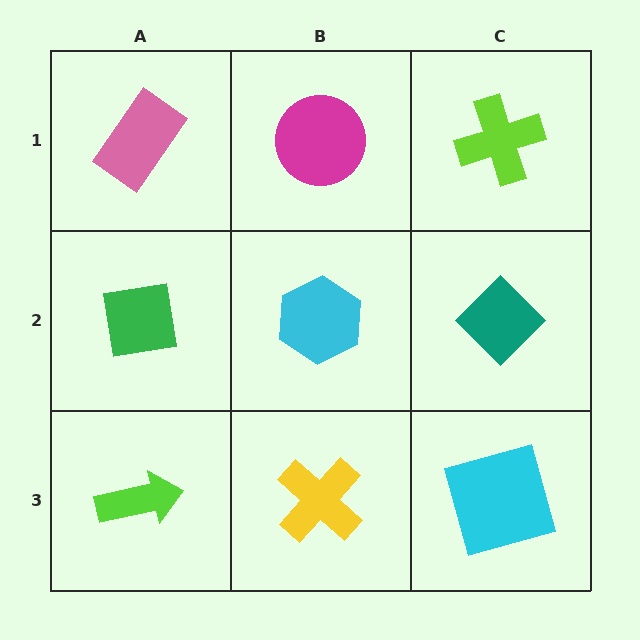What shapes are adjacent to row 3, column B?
A cyan hexagon (row 2, column B), a lime arrow (row 3, column A), a cyan square (row 3, column C).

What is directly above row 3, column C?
A teal diamond.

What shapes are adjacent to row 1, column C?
A teal diamond (row 2, column C), a magenta circle (row 1, column B).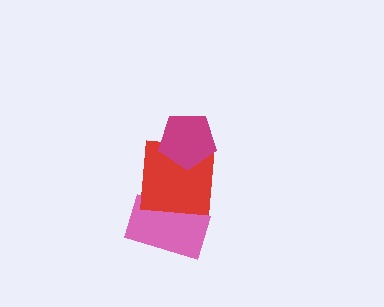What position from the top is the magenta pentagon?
The magenta pentagon is 1st from the top.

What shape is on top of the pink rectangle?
The red square is on top of the pink rectangle.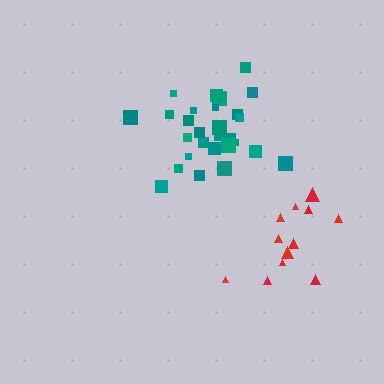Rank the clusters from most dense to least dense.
teal, red.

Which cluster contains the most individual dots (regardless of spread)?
Teal (28).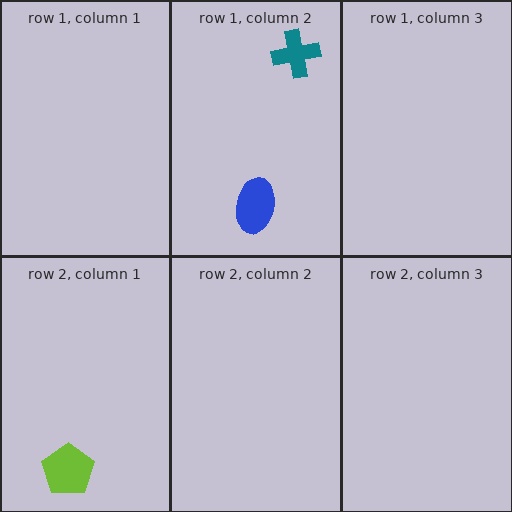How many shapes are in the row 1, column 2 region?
2.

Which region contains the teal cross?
The row 1, column 2 region.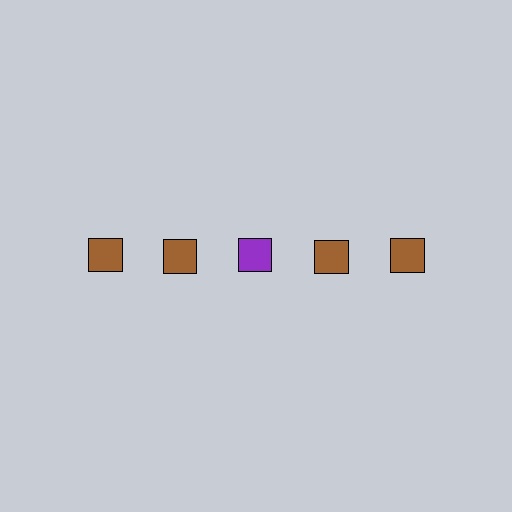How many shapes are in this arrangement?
There are 5 shapes arranged in a grid pattern.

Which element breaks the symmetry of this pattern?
The purple square in the top row, center column breaks the symmetry. All other shapes are brown squares.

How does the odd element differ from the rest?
It has a different color: purple instead of brown.